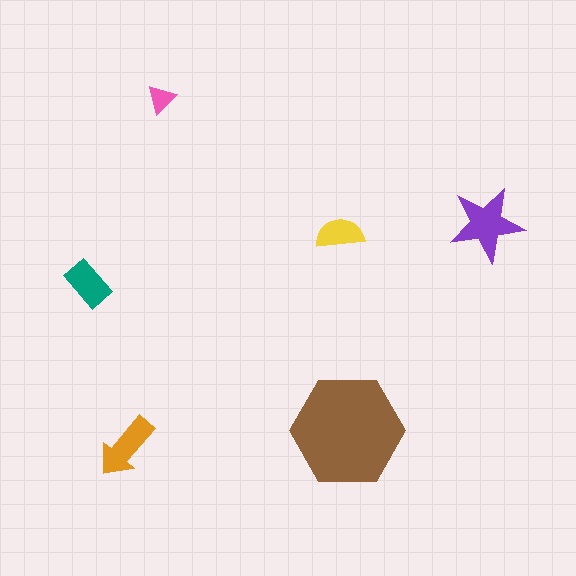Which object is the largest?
The brown hexagon.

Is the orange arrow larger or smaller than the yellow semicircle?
Larger.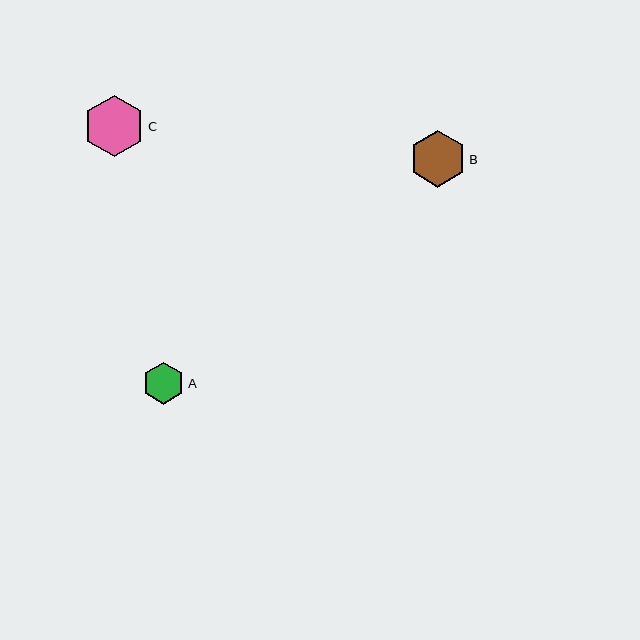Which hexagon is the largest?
Hexagon C is the largest with a size of approximately 62 pixels.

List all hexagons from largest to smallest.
From largest to smallest: C, B, A.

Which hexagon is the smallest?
Hexagon A is the smallest with a size of approximately 42 pixels.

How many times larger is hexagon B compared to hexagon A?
Hexagon B is approximately 1.3 times the size of hexagon A.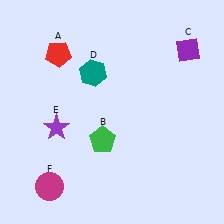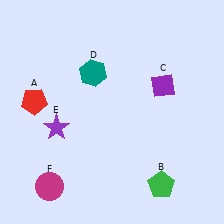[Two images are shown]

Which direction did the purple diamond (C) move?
The purple diamond (C) moved down.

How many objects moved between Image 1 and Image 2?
3 objects moved between the two images.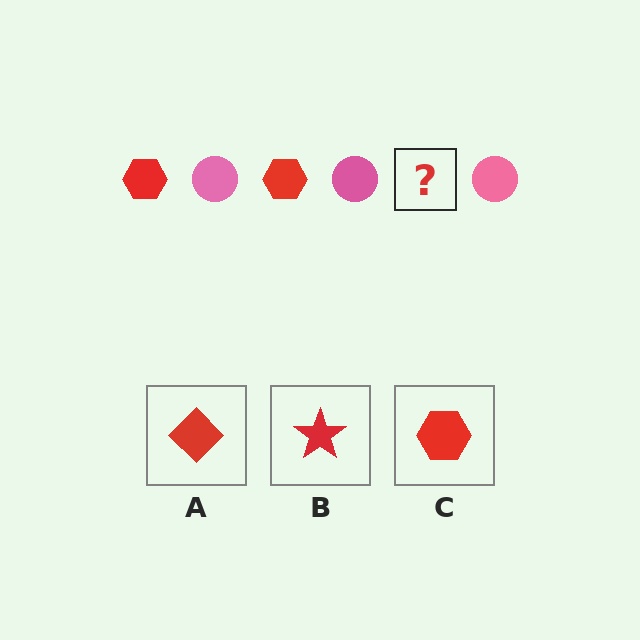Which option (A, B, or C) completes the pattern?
C.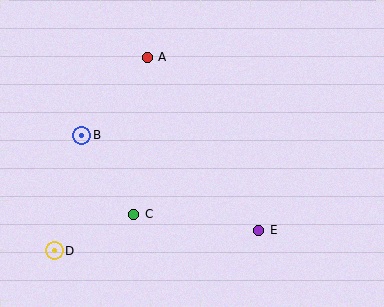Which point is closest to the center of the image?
Point C at (134, 214) is closest to the center.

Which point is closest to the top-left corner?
Point A is closest to the top-left corner.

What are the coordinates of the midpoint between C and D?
The midpoint between C and D is at (94, 232).